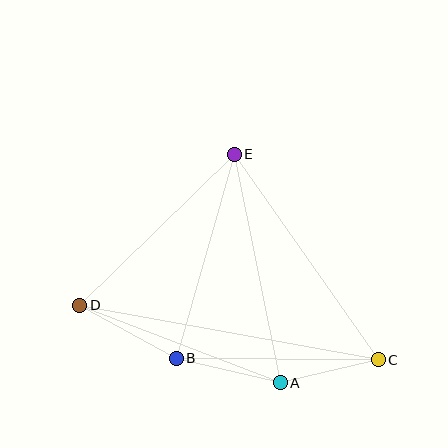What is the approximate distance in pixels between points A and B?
The distance between A and B is approximately 107 pixels.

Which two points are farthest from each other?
Points C and D are farthest from each other.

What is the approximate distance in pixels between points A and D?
The distance between A and D is approximately 215 pixels.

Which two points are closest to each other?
Points A and C are closest to each other.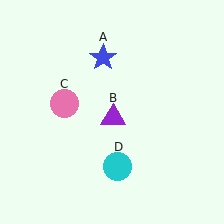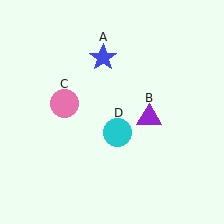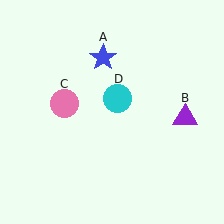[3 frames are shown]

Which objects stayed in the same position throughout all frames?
Blue star (object A) and pink circle (object C) remained stationary.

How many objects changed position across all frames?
2 objects changed position: purple triangle (object B), cyan circle (object D).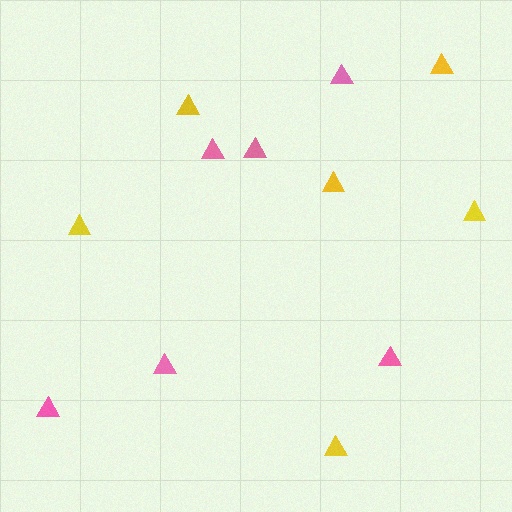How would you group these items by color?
There are 2 groups: one group of pink triangles (6) and one group of yellow triangles (6).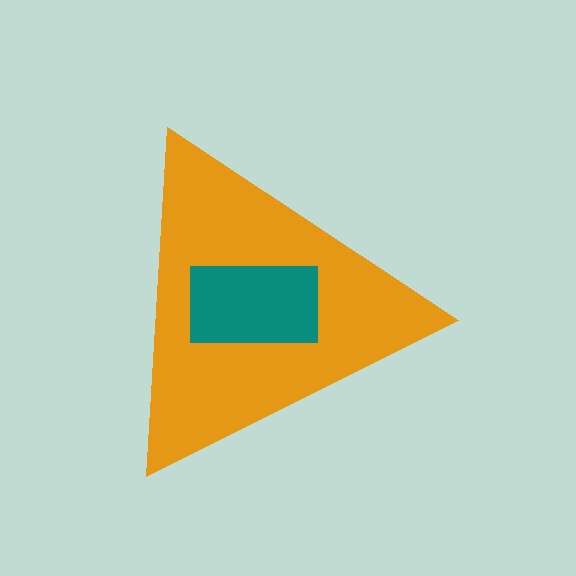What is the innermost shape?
The teal rectangle.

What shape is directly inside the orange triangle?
The teal rectangle.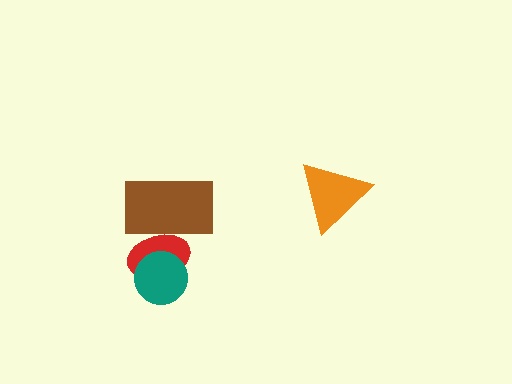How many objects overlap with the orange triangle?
0 objects overlap with the orange triangle.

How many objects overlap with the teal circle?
1 object overlaps with the teal circle.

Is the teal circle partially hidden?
No, no other shape covers it.